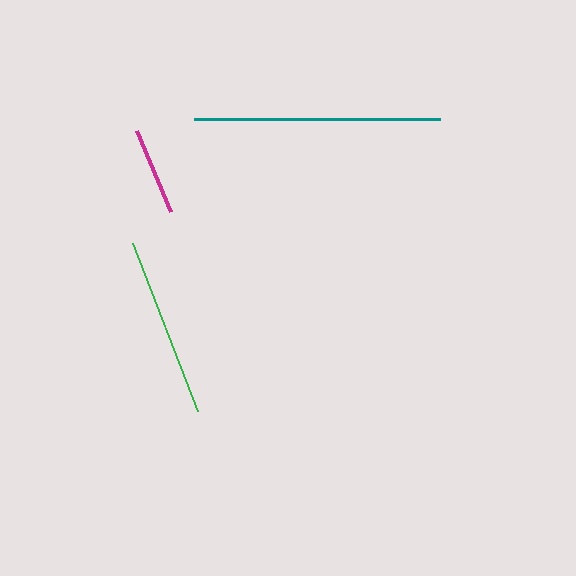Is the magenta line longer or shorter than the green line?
The green line is longer than the magenta line.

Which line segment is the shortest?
The magenta line is the shortest at approximately 88 pixels.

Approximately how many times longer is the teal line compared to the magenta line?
The teal line is approximately 2.8 times the length of the magenta line.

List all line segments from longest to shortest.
From longest to shortest: teal, green, magenta.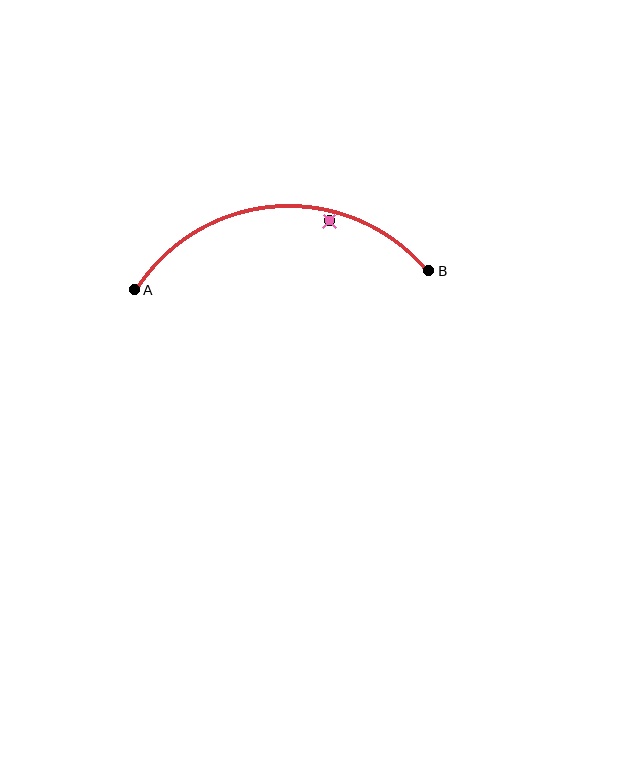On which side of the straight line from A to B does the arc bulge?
The arc bulges above the straight line connecting A and B.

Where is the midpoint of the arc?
The arc midpoint is the point on the curve farthest from the straight line joining A and B. It sits above that line.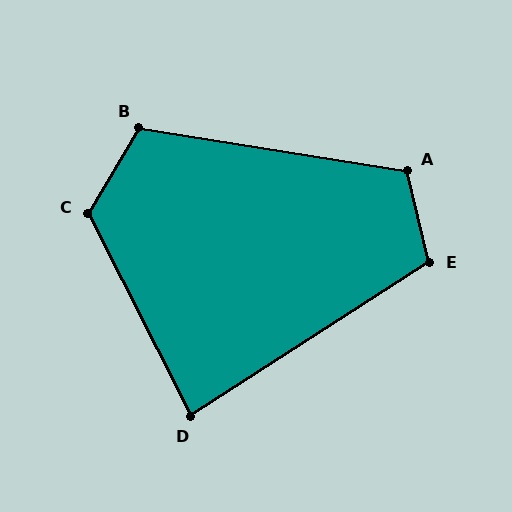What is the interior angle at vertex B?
Approximately 112 degrees (obtuse).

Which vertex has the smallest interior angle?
D, at approximately 84 degrees.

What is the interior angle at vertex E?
Approximately 109 degrees (obtuse).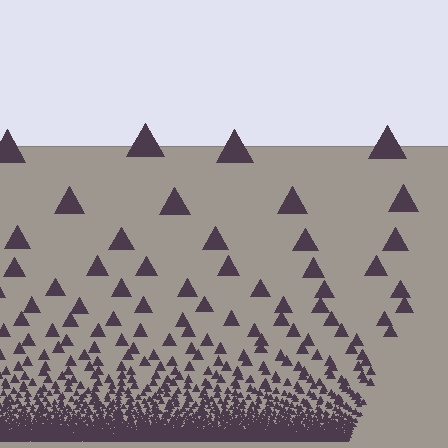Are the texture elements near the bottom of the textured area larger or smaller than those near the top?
Smaller. The gradient is inverted — elements near the bottom are smaller and denser.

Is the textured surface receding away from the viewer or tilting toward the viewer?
The surface appears to tilt toward the viewer. Texture elements get larger and sparser toward the top.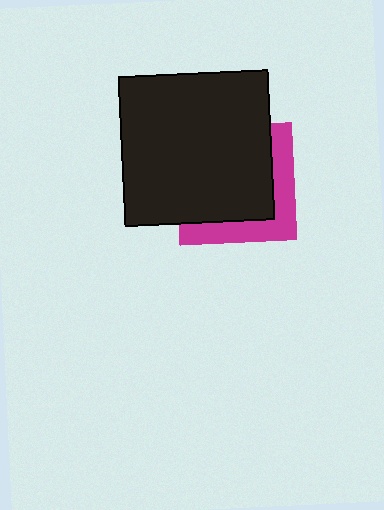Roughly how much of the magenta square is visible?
A small part of it is visible (roughly 32%).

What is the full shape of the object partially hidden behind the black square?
The partially hidden object is a magenta square.